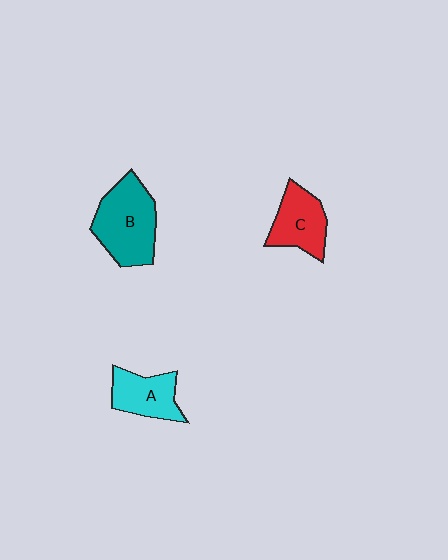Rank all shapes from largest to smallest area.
From largest to smallest: B (teal), C (red), A (cyan).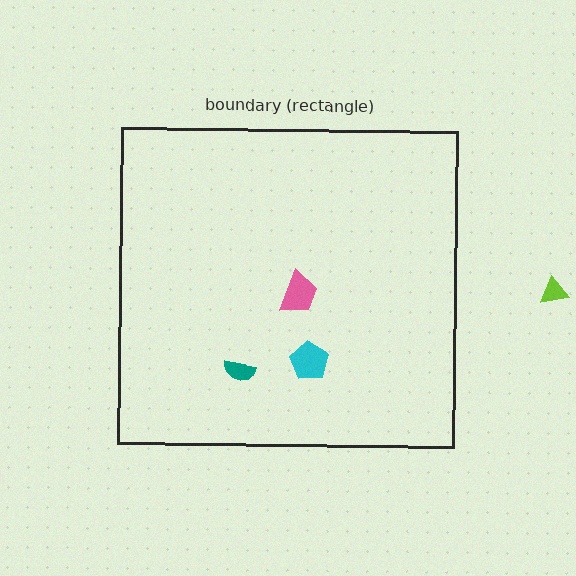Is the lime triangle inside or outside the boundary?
Outside.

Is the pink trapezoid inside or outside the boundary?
Inside.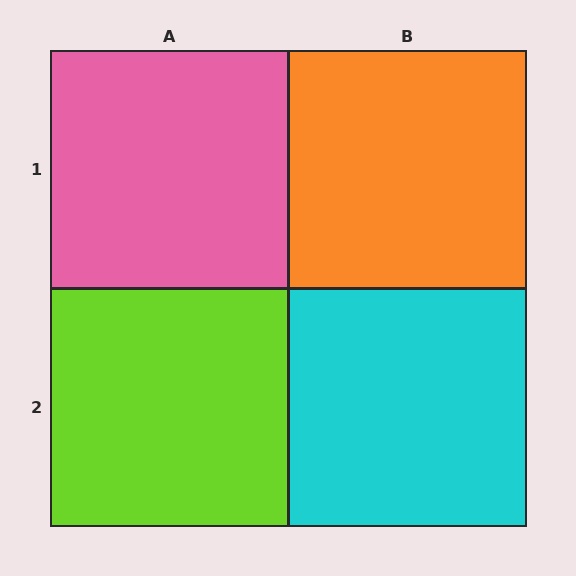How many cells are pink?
1 cell is pink.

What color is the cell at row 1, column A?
Pink.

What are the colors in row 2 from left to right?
Lime, cyan.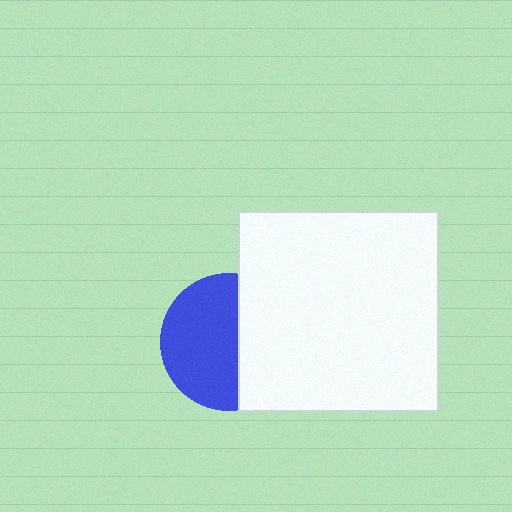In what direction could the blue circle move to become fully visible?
The blue circle could move left. That would shift it out from behind the white square entirely.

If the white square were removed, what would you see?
You would see the complete blue circle.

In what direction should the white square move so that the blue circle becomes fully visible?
The white square should move right. That is the shortest direction to clear the overlap and leave the blue circle fully visible.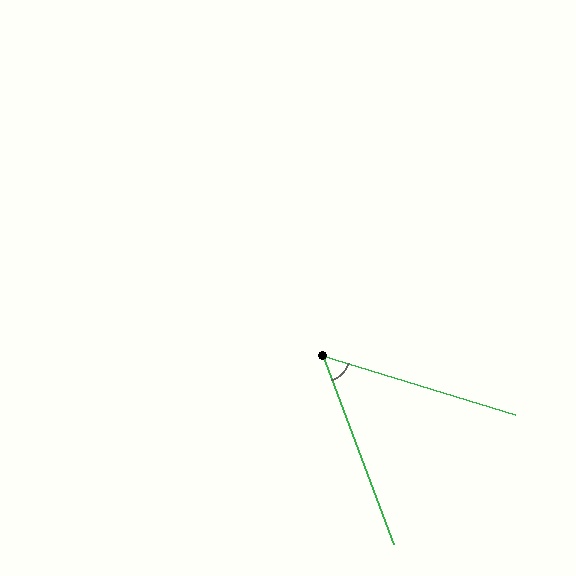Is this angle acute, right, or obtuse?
It is acute.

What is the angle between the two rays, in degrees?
Approximately 52 degrees.